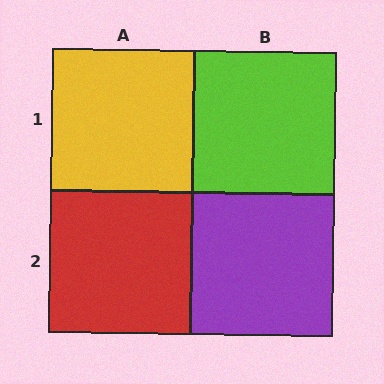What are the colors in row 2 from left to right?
Red, purple.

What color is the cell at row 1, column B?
Lime.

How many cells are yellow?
1 cell is yellow.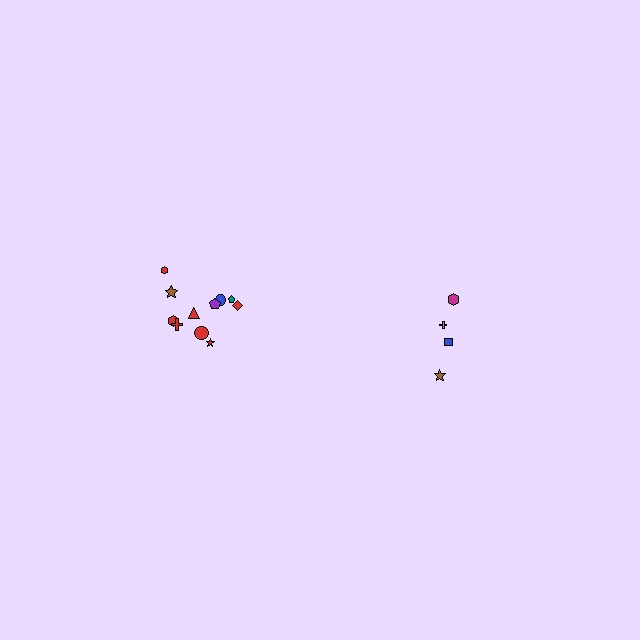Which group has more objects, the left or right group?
The left group.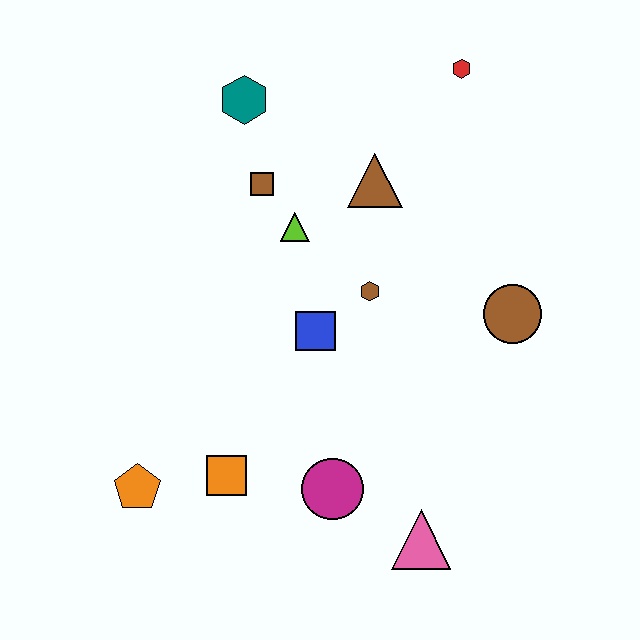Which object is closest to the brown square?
The lime triangle is closest to the brown square.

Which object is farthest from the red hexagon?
The orange pentagon is farthest from the red hexagon.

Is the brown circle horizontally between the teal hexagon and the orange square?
No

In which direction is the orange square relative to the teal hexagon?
The orange square is below the teal hexagon.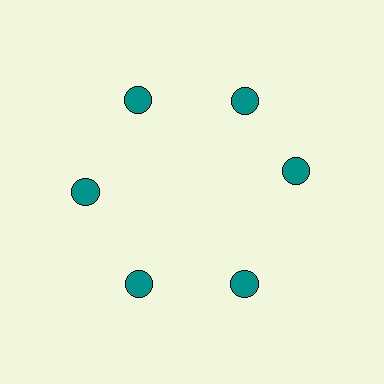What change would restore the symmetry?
The symmetry would be restored by rotating it back into even spacing with its neighbors so that all 6 circles sit at equal angles and equal distance from the center.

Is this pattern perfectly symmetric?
No. The 6 teal circles are arranged in a ring, but one element near the 3 o'clock position is rotated out of alignment along the ring, breaking the 6-fold rotational symmetry.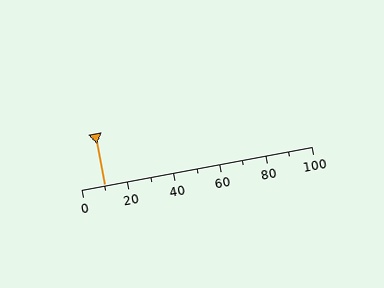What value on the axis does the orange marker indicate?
The marker indicates approximately 10.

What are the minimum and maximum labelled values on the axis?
The axis runs from 0 to 100.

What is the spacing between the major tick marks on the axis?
The major ticks are spaced 20 apart.